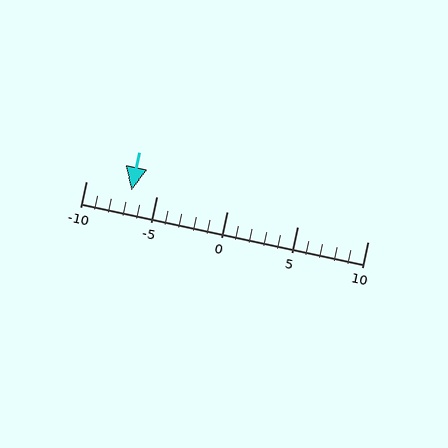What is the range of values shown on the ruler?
The ruler shows values from -10 to 10.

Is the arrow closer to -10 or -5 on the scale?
The arrow is closer to -5.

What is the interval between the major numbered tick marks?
The major tick marks are spaced 5 units apart.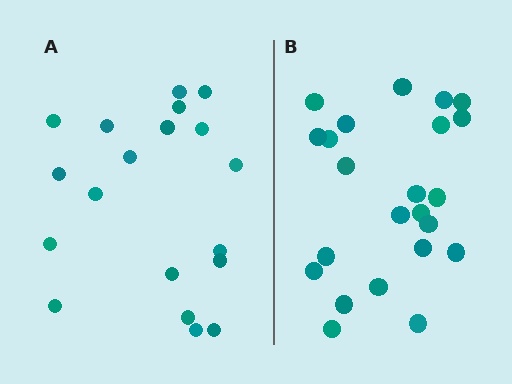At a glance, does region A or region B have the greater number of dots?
Region B (the right region) has more dots.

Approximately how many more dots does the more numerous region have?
Region B has about 4 more dots than region A.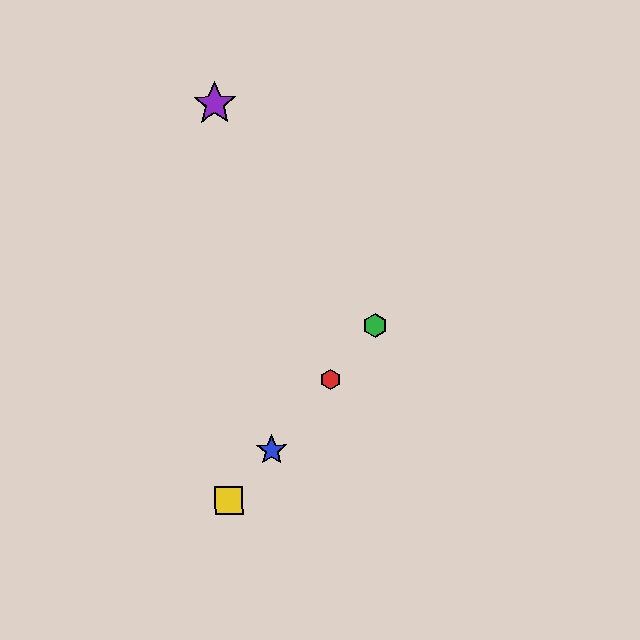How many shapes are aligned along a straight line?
4 shapes (the red hexagon, the blue star, the green hexagon, the yellow square) are aligned along a straight line.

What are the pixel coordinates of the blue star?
The blue star is at (272, 450).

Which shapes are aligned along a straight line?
The red hexagon, the blue star, the green hexagon, the yellow square are aligned along a straight line.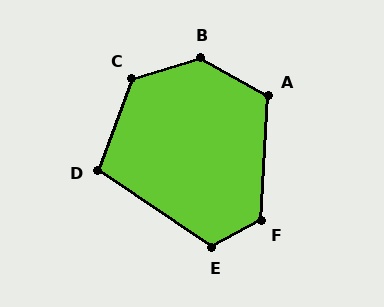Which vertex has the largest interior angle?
B, at approximately 134 degrees.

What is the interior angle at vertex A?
Approximately 115 degrees (obtuse).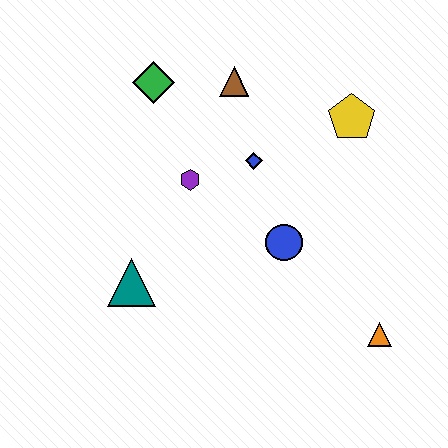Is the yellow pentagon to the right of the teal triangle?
Yes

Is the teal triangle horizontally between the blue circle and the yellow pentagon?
No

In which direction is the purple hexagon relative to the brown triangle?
The purple hexagon is below the brown triangle.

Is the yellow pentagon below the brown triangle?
Yes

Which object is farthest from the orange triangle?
The green diamond is farthest from the orange triangle.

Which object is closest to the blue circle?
The blue diamond is closest to the blue circle.